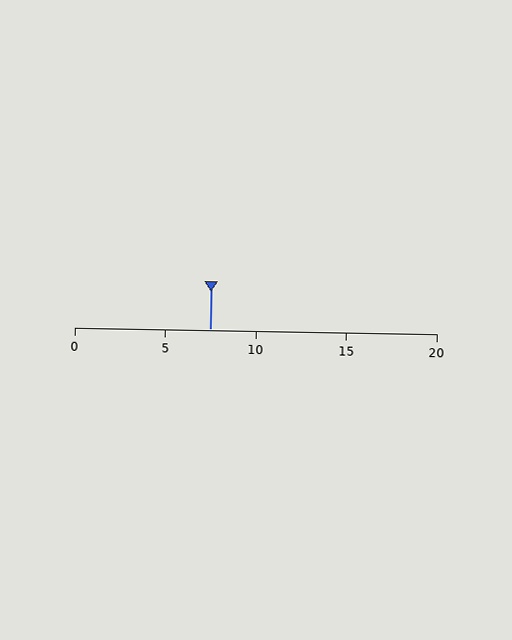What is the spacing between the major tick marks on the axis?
The major ticks are spaced 5 apart.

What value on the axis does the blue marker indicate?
The marker indicates approximately 7.5.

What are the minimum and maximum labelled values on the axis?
The axis runs from 0 to 20.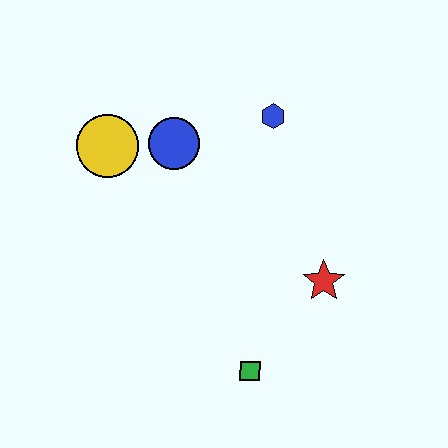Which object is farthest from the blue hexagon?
The green square is farthest from the blue hexagon.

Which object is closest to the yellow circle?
The blue circle is closest to the yellow circle.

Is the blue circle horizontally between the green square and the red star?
No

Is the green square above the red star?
No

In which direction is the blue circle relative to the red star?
The blue circle is to the left of the red star.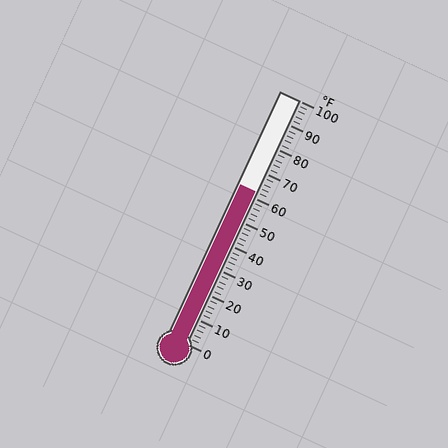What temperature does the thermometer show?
The thermometer shows approximately 62°F.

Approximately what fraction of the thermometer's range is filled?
The thermometer is filled to approximately 60% of its range.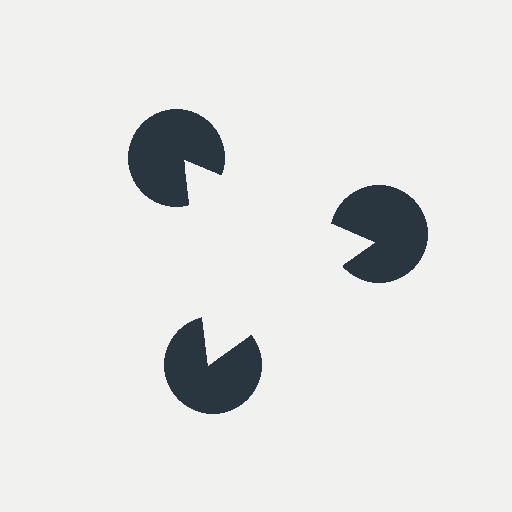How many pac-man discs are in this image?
There are 3 — one at each vertex of the illusory triangle.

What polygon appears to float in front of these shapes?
An illusory triangle — its edges are inferred from the aligned wedge cuts in the pac-man discs, not physically drawn.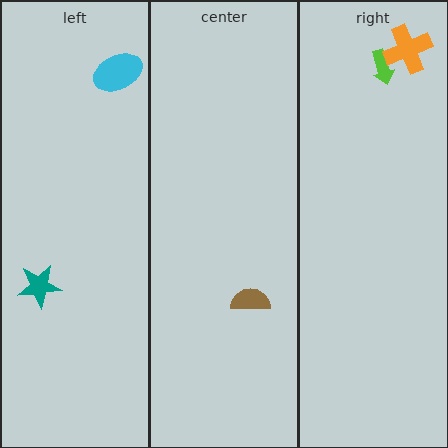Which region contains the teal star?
The left region.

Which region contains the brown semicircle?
The center region.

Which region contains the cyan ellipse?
The left region.